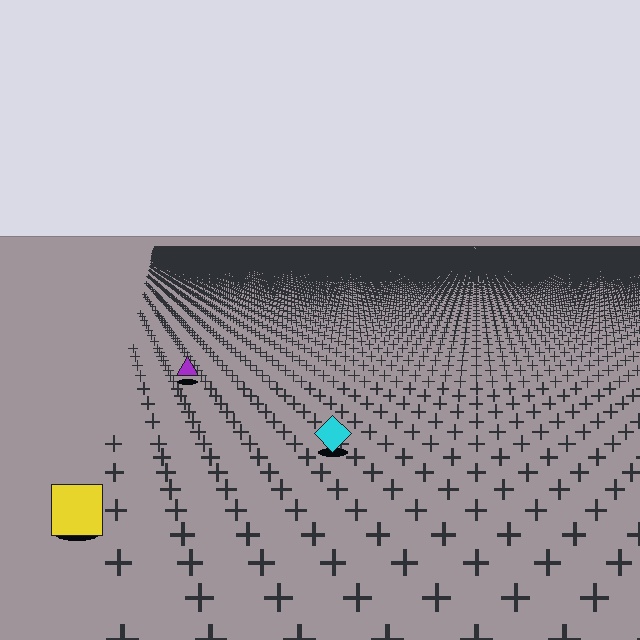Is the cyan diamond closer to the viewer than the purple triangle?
Yes. The cyan diamond is closer — you can tell from the texture gradient: the ground texture is coarser near it.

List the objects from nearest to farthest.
From nearest to farthest: the yellow square, the cyan diamond, the purple triangle.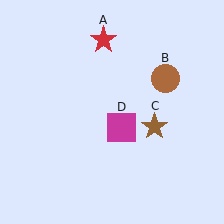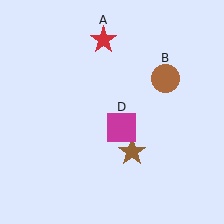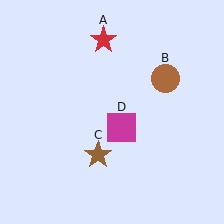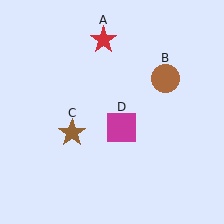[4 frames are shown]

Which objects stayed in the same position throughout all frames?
Red star (object A) and brown circle (object B) and magenta square (object D) remained stationary.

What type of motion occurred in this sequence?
The brown star (object C) rotated clockwise around the center of the scene.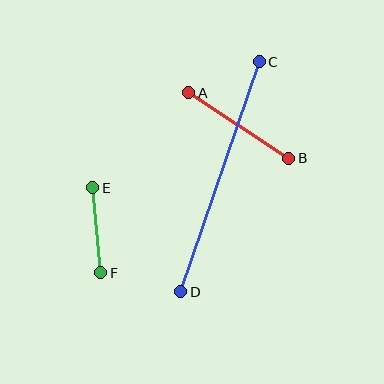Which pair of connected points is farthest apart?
Points C and D are farthest apart.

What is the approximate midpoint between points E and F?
The midpoint is at approximately (97, 230) pixels.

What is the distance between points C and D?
The distance is approximately 243 pixels.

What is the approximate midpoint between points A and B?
The midpoint is at approximately (239, 125) pixels.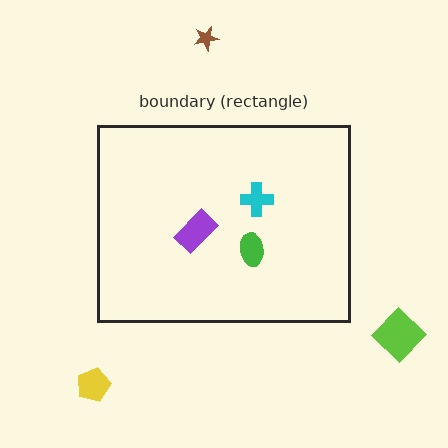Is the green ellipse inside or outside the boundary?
Inside.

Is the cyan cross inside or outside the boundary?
Inside.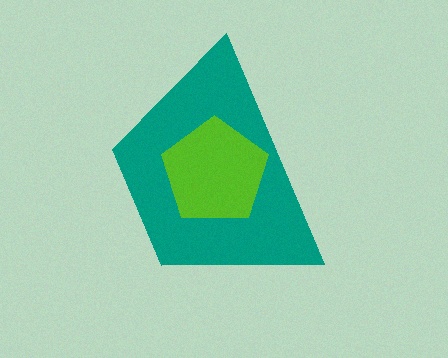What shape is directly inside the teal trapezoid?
The lime pentagon.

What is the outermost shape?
The teal trapezoid.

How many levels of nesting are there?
2.